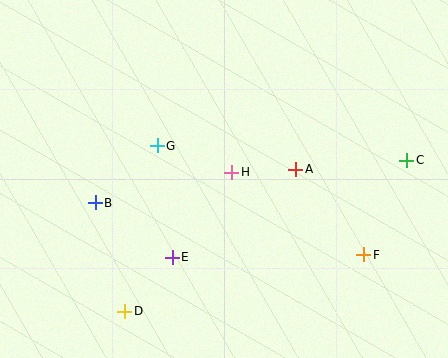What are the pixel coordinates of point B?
Point B is at (95, 203).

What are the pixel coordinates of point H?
Point H is at (232, 172).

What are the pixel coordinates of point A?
Point A is at (296, 169).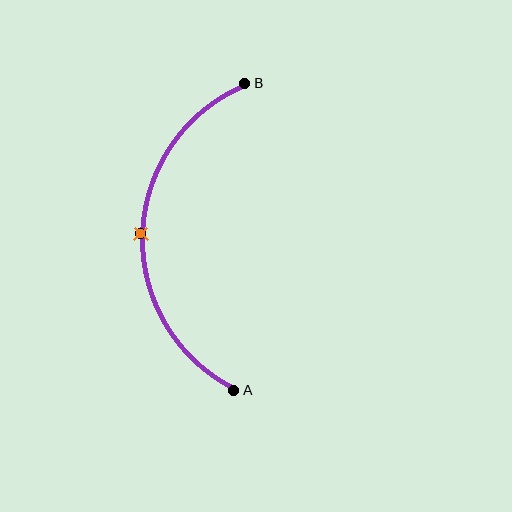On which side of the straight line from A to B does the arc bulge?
The arc bulges to the left of the straight line connecting A and B.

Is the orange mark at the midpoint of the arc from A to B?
Yes. The orange mark lies on the arc at equal arc-length from both A and B — it is the arc midpoint.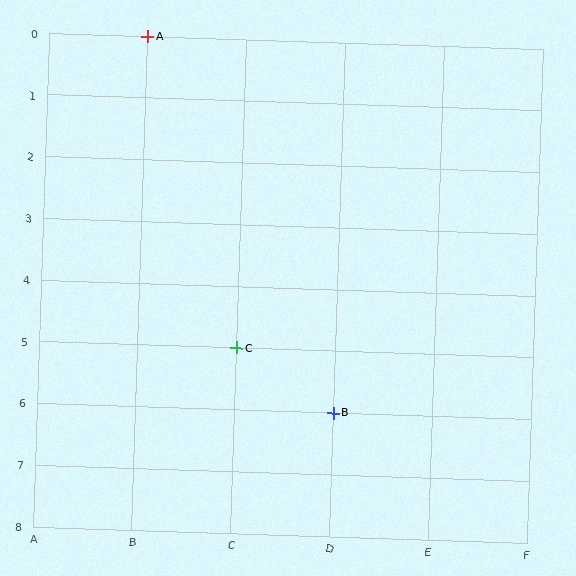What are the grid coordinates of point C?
Point C is at grid coordinates (C, 5).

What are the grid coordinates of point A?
Point A is at grid coordinates (B, 0).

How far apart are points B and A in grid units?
Points B and A are 2 columns and 6 rows apart (about 6.3 grid units diagonally).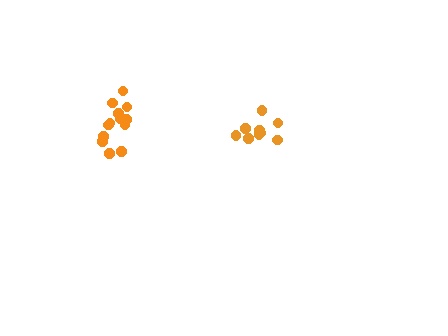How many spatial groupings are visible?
There are 2 spatial groupings.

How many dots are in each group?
Group 1: 13 dots, Group 2: 10 dots (23 total).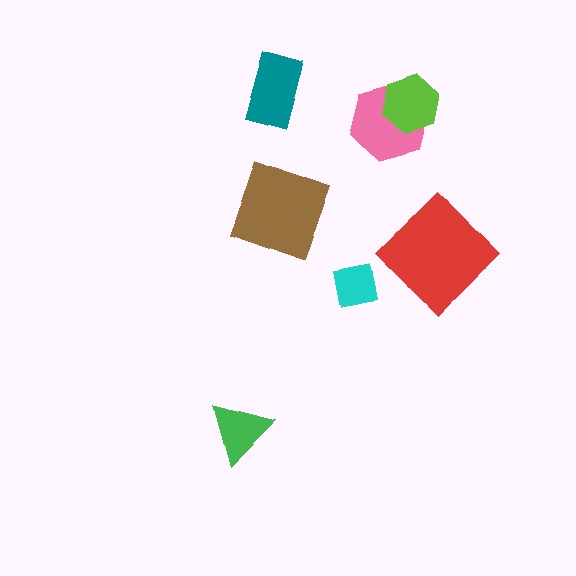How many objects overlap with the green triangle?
0 objects overlap with the green triangle.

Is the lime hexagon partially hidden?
No, no other shape covers it.